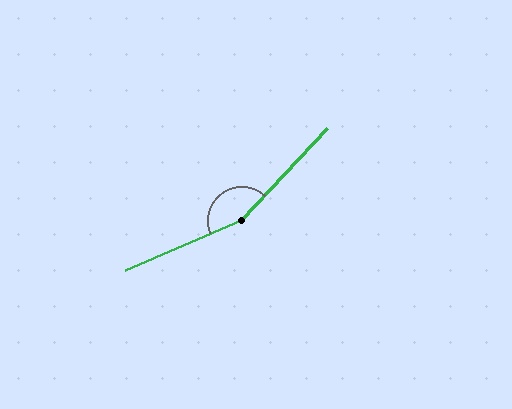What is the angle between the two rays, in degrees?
Approximately 156 degrees.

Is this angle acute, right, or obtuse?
It is obtuse.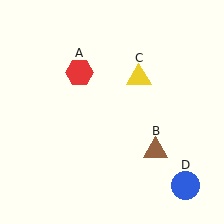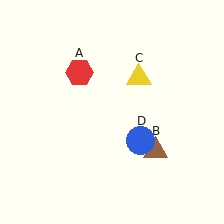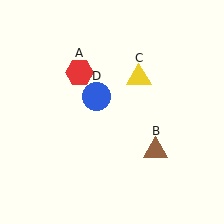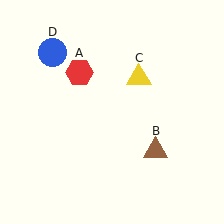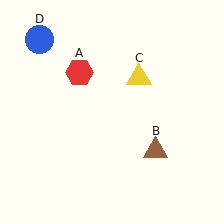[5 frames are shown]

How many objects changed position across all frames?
1 object changed position: blue circle (object D).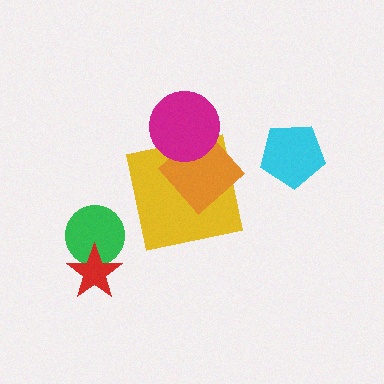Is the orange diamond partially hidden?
Yes, it is partially covered by another shape.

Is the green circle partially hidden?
Yes, it is partially covered by another shape.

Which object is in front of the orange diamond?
The magenta circle is in front of the orange diamond.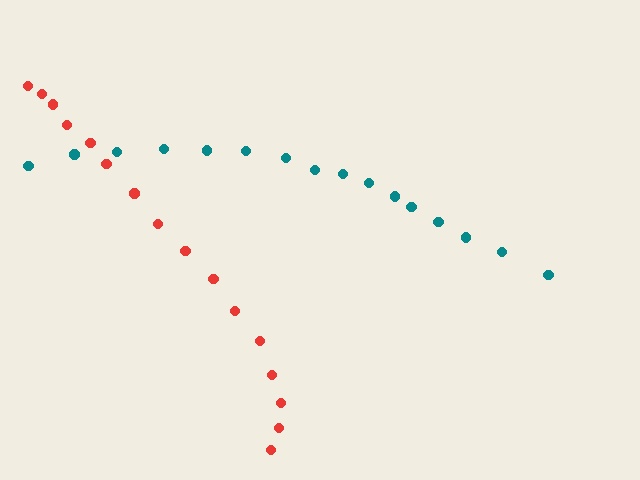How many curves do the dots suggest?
There are 2 distinct paths.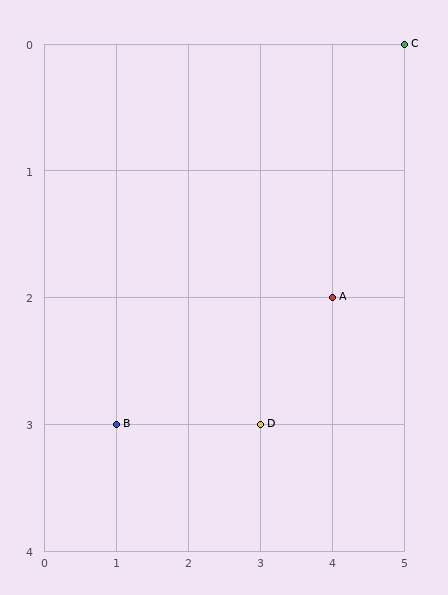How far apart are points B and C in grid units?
Points B and C are 4 columns and 3 rows apart (about 5.0 grid units diagonally).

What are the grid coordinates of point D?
Point D is at grid coordinates (3, 3).